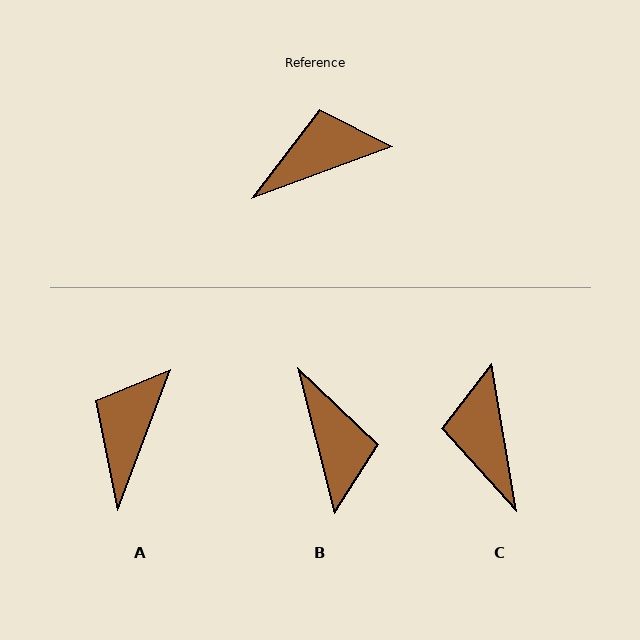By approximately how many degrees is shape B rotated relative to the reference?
Approximately 96 degrees clockwise.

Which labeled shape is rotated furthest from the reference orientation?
B, about 96 degrees away.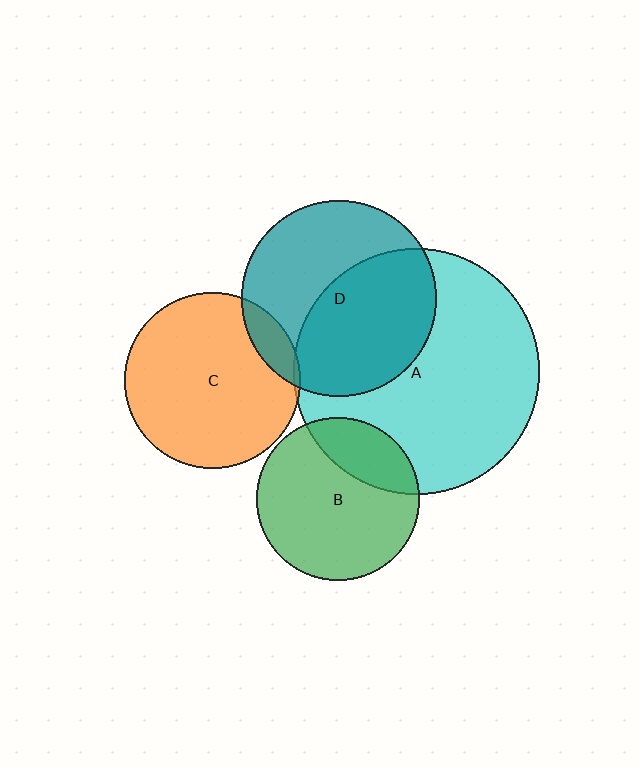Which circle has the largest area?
Circle A (cyan).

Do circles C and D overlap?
Yes.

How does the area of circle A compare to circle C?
Approximately 2.0 times.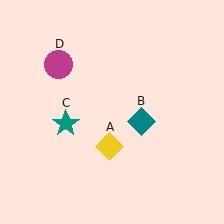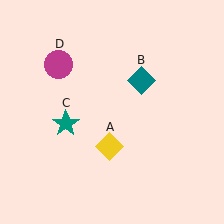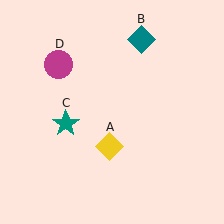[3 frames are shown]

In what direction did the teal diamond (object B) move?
The teal diamond (object B) moved up.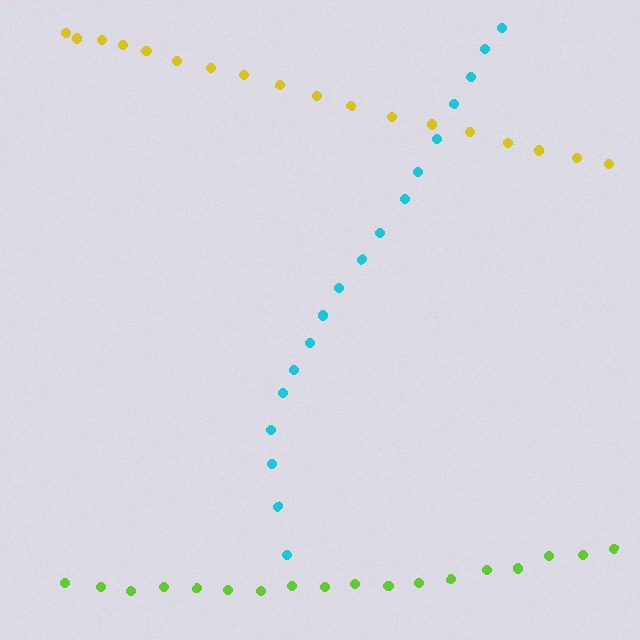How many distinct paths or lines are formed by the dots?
There are 3 distinct paths.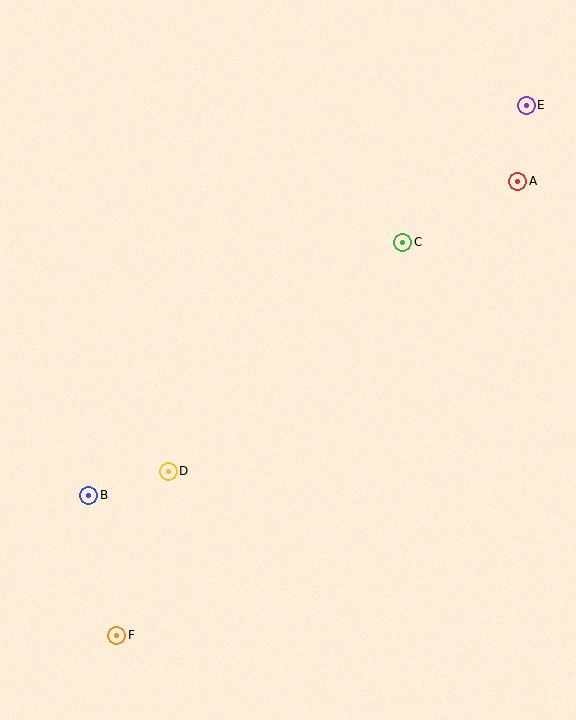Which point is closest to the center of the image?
Point D at (168, 471) is closest to the center.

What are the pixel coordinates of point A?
Point A is at (518, 181).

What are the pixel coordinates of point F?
Point F is at (117, 635).